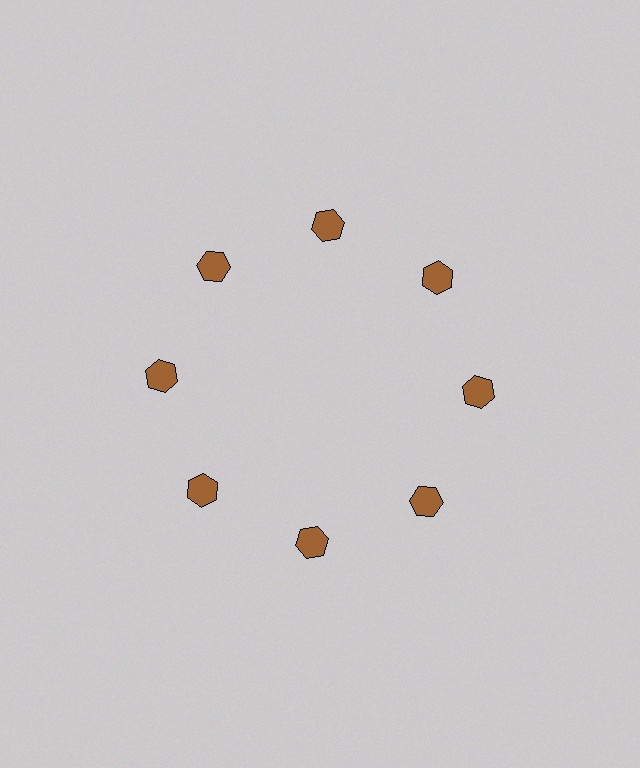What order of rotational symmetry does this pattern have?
This pattern has 8-fold rotational symmetry.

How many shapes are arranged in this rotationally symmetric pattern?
There are 8 shapes, arranged in 8 groups of 1.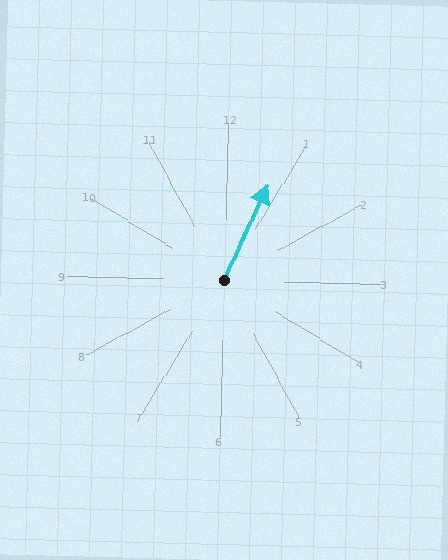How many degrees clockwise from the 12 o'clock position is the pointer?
Approximately 24 degrees.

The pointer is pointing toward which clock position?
Roughly 1 o'clock.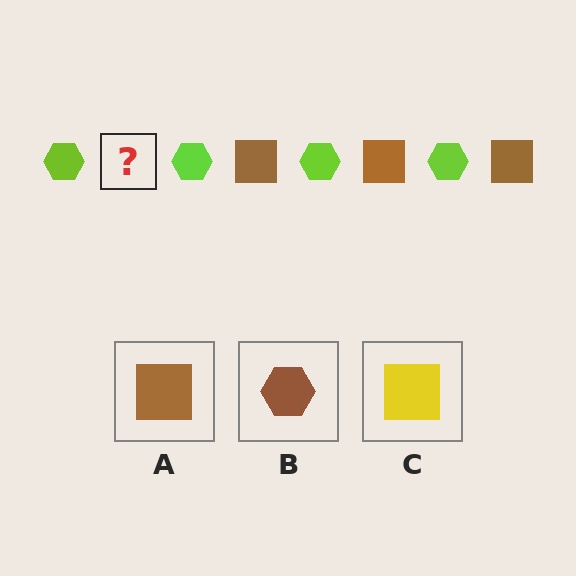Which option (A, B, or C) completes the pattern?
A.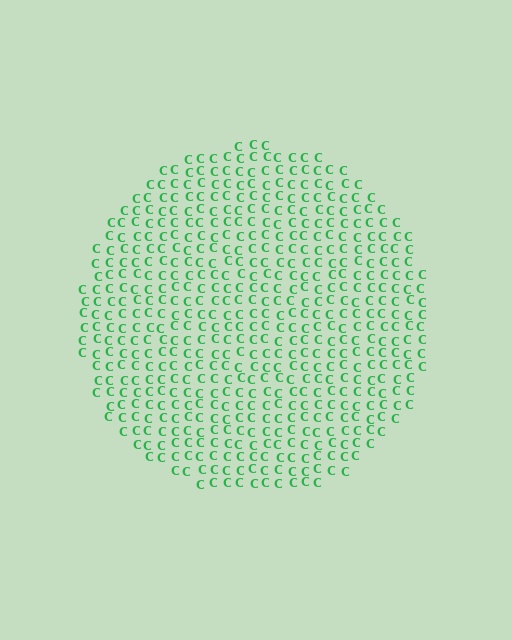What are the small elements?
The small elements are letter C's.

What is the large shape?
The large shape is a circle.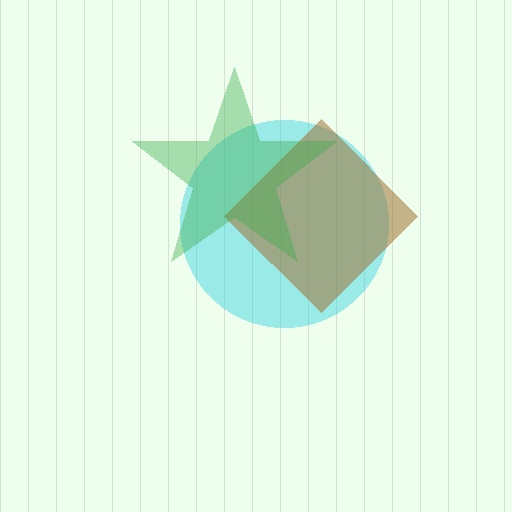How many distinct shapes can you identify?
There are 3 distinct shapes: a cyan circle, a brown diamond, a green star.